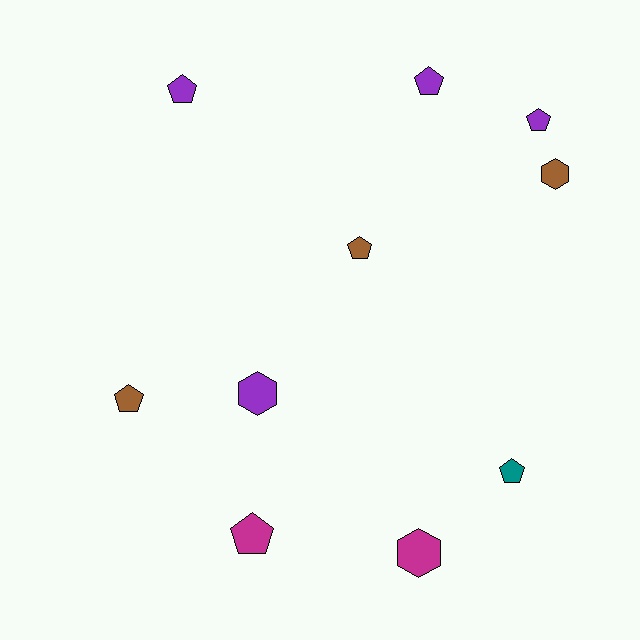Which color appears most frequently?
Purple, with 4 objects.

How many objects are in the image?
There are 10 objects.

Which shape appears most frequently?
Pentagon, with 7 objects.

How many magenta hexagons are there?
There is 1 magenta hexagon.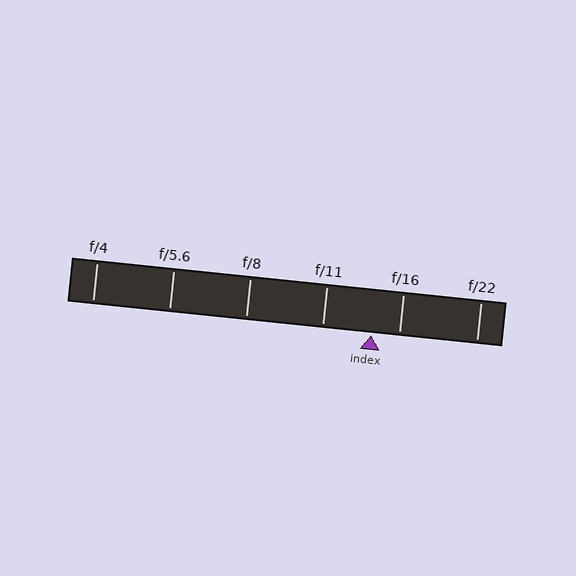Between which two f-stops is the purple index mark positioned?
The index mark is between f/11 and f/16.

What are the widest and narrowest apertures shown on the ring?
The widest aperture shown is f/4 and the narrowest is f/22.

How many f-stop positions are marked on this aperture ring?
There are 6 f-stop positions marked.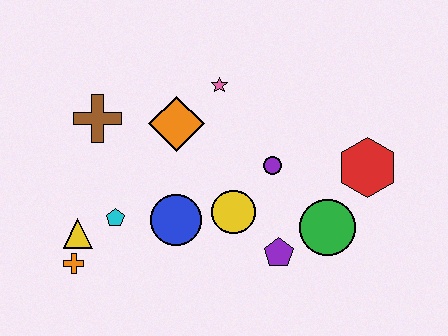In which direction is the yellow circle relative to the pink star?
The yellow circle is below the pink star.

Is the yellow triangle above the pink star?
No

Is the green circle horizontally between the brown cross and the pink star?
No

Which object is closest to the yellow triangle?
The orange cross is closest to the yellow triangle.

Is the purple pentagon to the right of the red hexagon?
No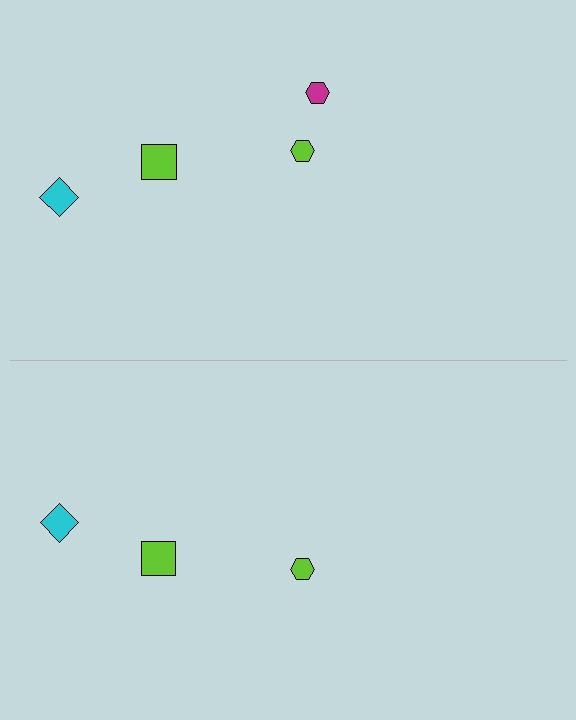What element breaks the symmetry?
A magenta hexagon is missing from the bottom side.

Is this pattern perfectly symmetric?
No, the pattern is not perfectly symmetric. A magenta hexagon is missing from the bottom side.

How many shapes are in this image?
There are 7 shapes in this image.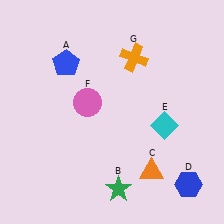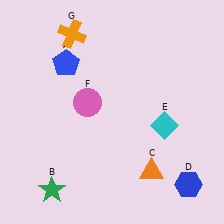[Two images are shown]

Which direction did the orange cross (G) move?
The orange cross (G) moved left.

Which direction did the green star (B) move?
The green star (B) moved left.